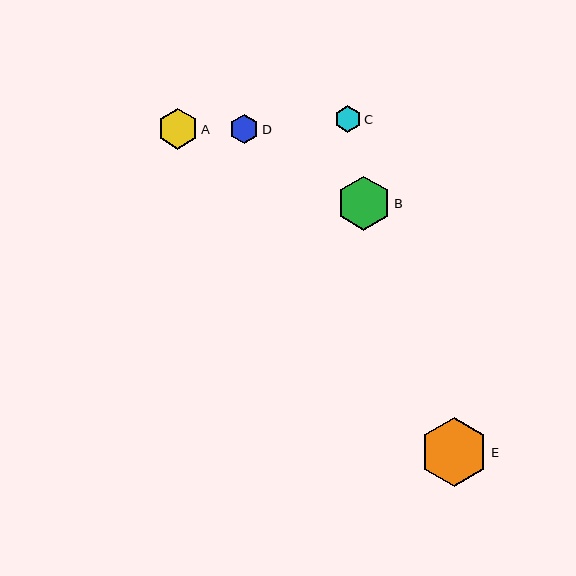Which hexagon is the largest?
Hexagon E is the largest with a size of approximately 69 pixels.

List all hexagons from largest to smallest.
From largest to smallest: E, B, A, D, C.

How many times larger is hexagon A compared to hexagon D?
Hexagon A is approximately 1.4 times the size of hexagon D.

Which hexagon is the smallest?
Hexagon C is the smallest with a size of approximately 26 pixels.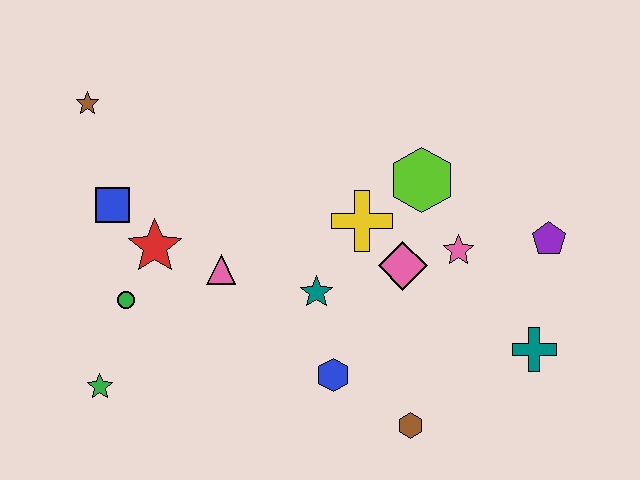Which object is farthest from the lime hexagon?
The green star is farthest from the lime hexagon.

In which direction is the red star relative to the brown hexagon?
The red star is to the left of the brown hexagon.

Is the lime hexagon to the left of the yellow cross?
No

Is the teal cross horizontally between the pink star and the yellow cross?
No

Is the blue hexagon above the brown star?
No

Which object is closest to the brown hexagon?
The blue hexagon is closest to the brown hexagon.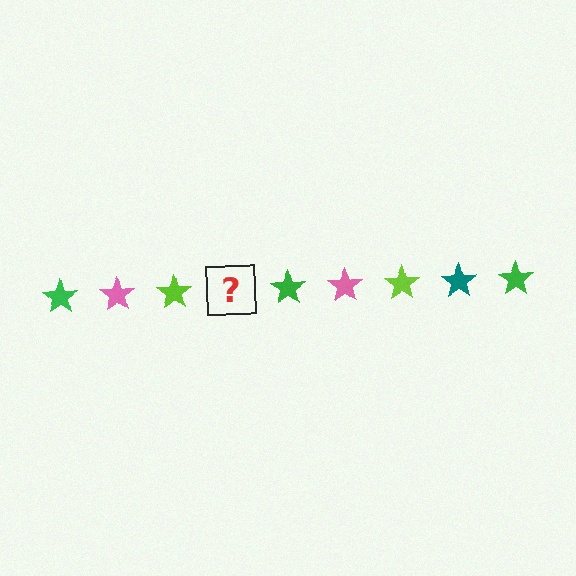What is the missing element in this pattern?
The missing element is a teal star.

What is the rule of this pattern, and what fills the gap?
The rule is that the pattern cycles through green, pink, lime, teal stars. The gap should be filled with a teal star.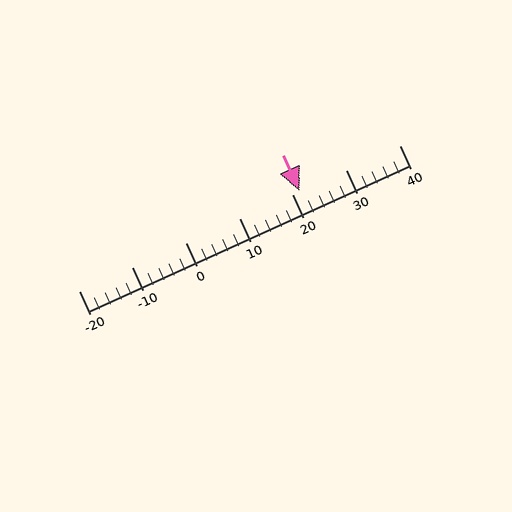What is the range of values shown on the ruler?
The ruler shows values from -20 to 40.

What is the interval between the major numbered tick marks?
The major tick marks are spaced 10 units apart.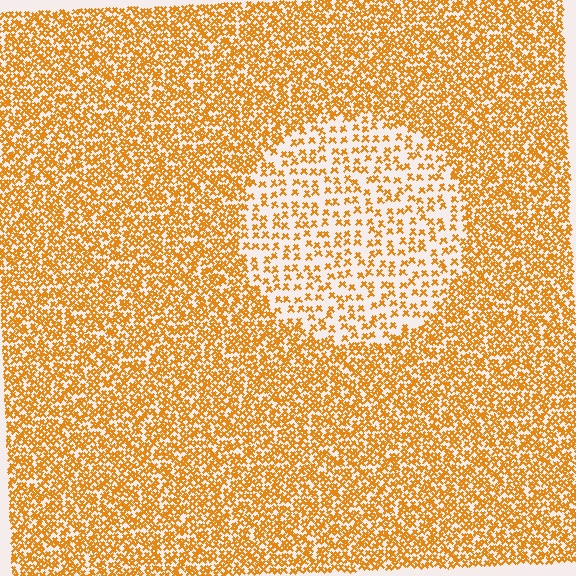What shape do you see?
I see a circle.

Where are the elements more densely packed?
The elements are more densely packed outside the circle boundary.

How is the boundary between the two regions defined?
The boundary is defined by a change in element density (approximately 2.3x ratio). All elements are the same color, size, and shape.